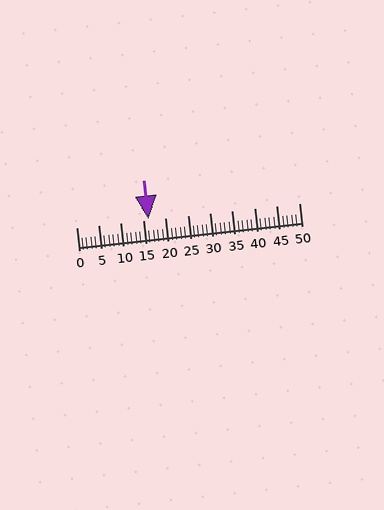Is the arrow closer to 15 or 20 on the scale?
The arrow is closer to 15.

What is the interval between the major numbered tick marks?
The major tick marks are spaced 5 units apart.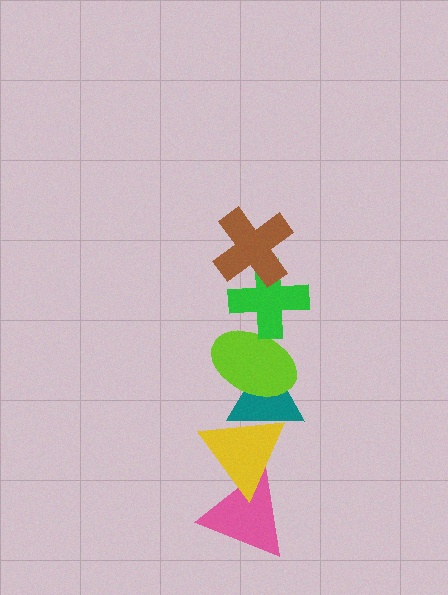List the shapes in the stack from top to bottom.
From top to bottom: the brown cross, the green cross, the lime ellipse, the teal triangle, the yellow triangle, the pink triangle.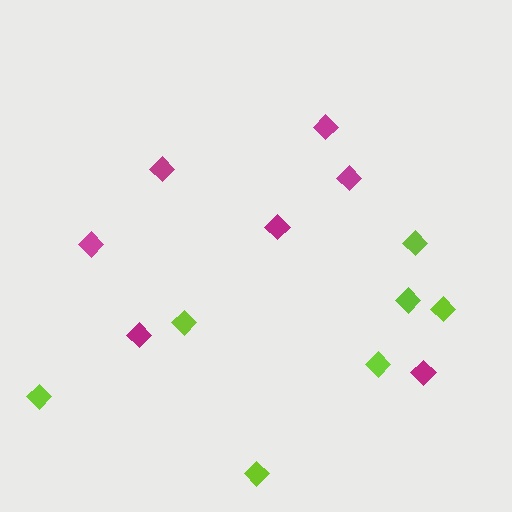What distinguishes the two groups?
There are 2 groups: one group of magenta diamonds (7) and one group of lime diamonds (7).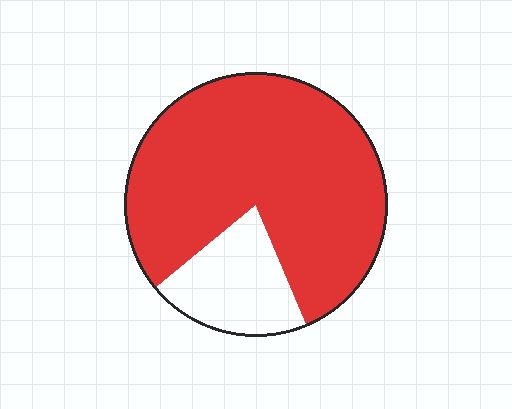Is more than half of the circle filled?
Yes.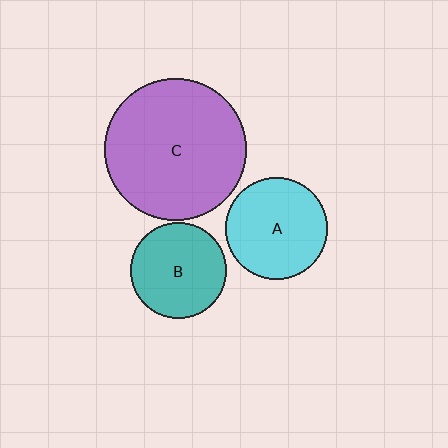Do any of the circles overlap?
No, none of the circles overlap.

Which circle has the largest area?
Circle C (purple).